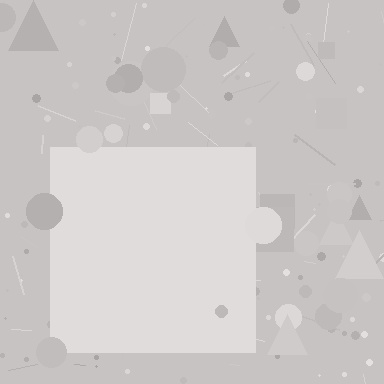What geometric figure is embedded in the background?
A square is embedded in the background.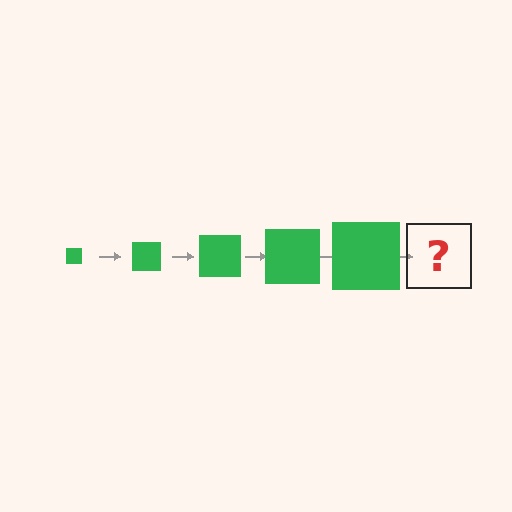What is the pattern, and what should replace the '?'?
The pattern is that the square gets progressively larger each step. The '?' should be a green square, larger than the previous one.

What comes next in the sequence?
The next element should be a green square, larger than the previous one.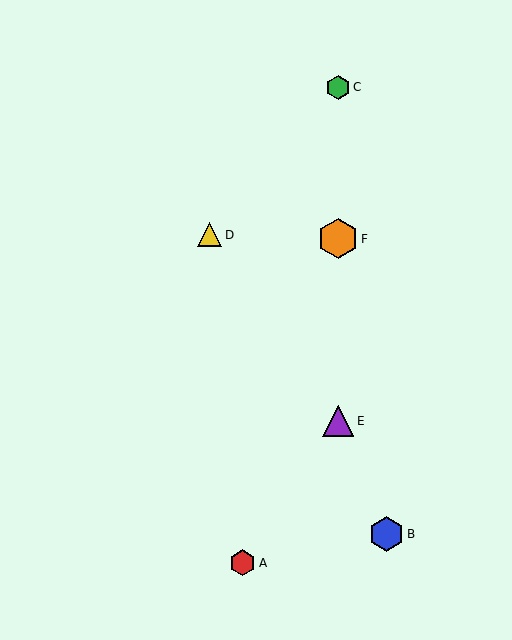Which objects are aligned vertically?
Objects C, E, F are aligned vertically.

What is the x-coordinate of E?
Object E is at x≈338.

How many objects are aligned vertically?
3 objects (C, E, F) are aligned vertically.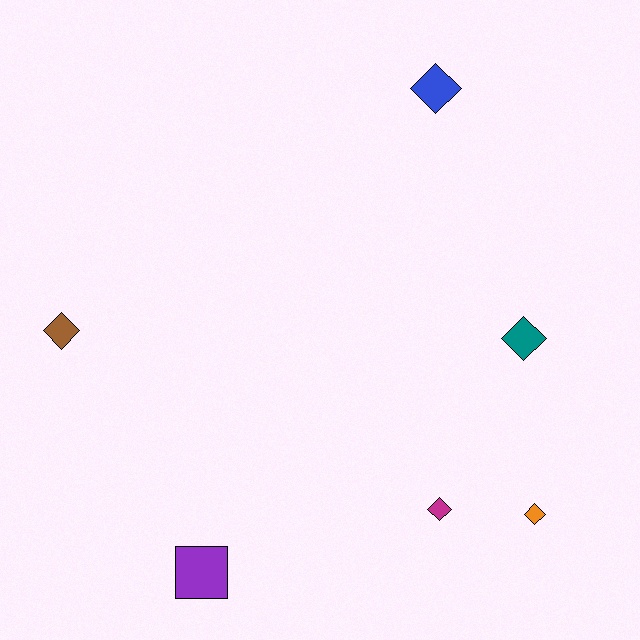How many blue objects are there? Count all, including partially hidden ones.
There is 1 blue object.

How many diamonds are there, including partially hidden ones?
There are 5 diamonds.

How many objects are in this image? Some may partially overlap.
There are 6 objects.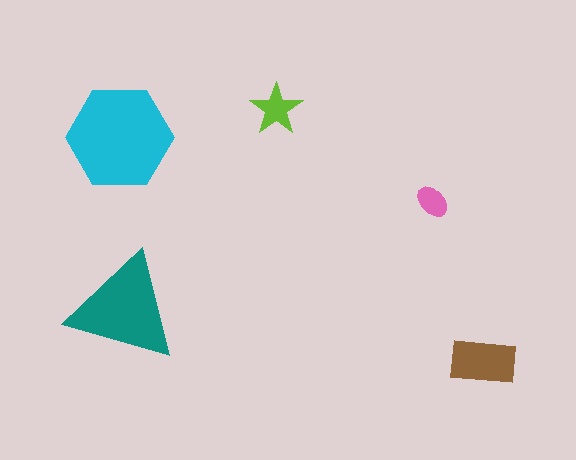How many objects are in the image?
There are 5 objects in the image.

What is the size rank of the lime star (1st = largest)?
4th.